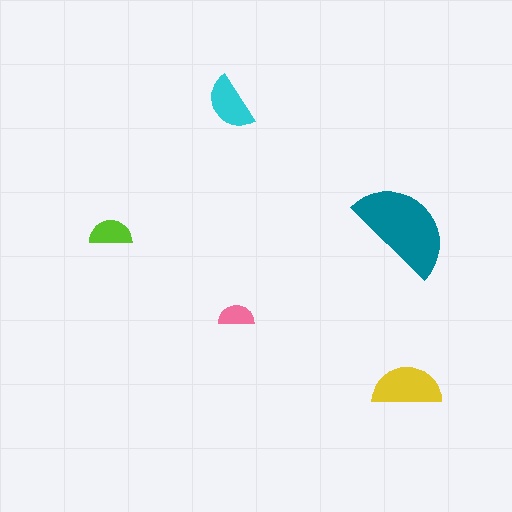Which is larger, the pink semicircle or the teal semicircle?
The teal one.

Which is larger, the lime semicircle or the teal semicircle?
The teal one.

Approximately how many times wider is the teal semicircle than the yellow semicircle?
About 1.5 times wider.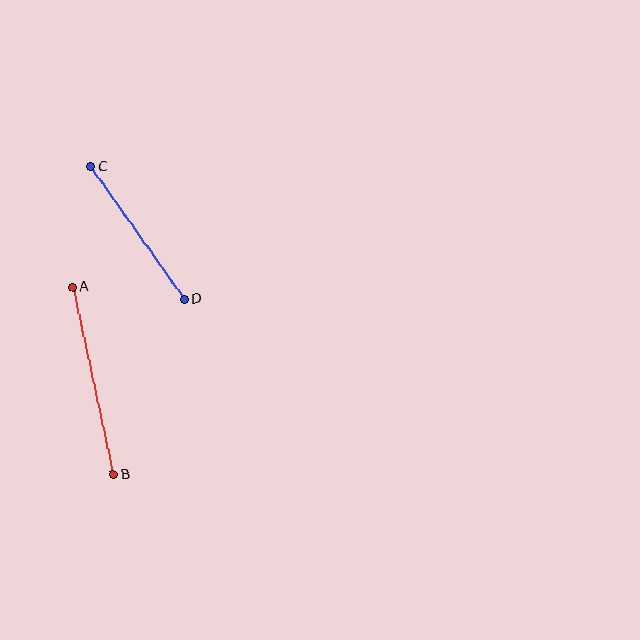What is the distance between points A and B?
The distance is approximately 192 pixels.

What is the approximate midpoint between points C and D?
The midpoint is at approximately (138, 233) pixels.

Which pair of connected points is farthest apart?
Points A and B are farthest apart.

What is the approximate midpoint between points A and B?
The midpoint is at approximately (93, 381) pixels.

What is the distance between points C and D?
The distance is approximately 162 pixels.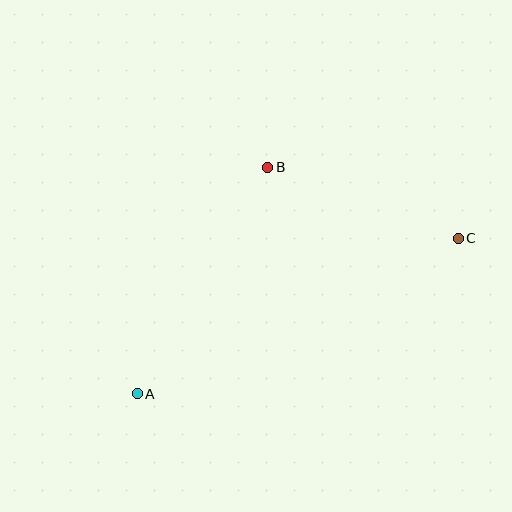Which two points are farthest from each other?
Points A and C are farthest from each other.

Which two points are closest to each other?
Points B and C are closest to each other.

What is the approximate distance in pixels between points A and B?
The distance between A and B is approximately 262 pixels.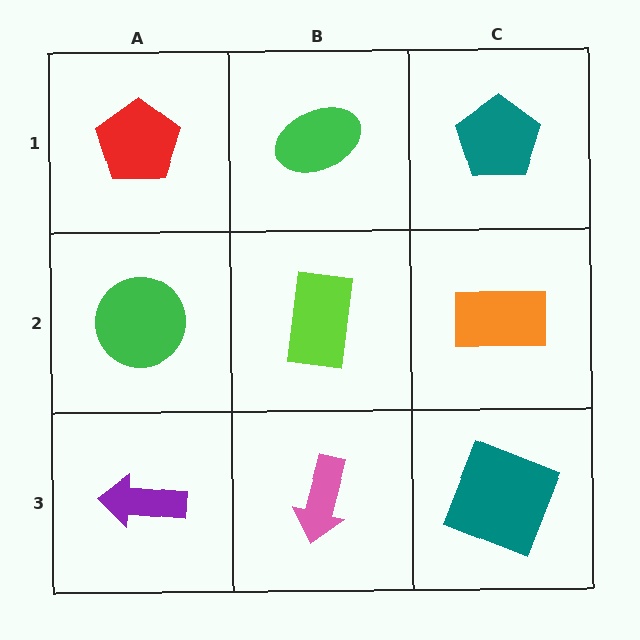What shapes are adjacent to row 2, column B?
A green ellipse (row 1, column B), a pink arrow (row 3, column B), a green circle (row 2, column A), an orange rectangle (row 2, column C).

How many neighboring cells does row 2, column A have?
3.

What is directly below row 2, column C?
A teal square.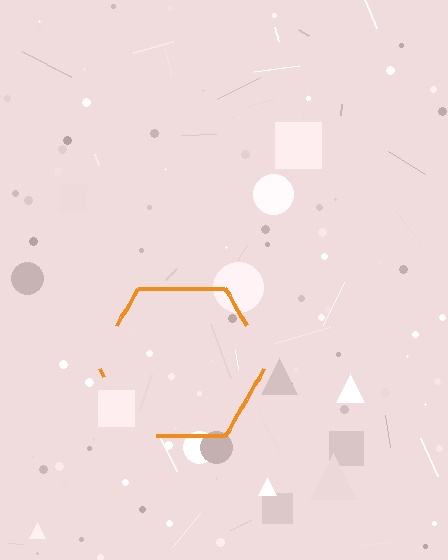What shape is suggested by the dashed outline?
The dashed outline suggests a hexagon.